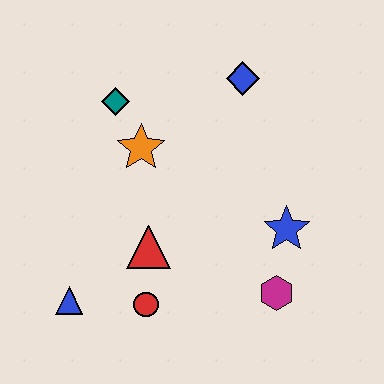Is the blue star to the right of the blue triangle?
Yes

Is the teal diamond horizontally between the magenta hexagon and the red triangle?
No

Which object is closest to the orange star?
The teal diamond is closest to the orange star.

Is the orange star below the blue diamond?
Yes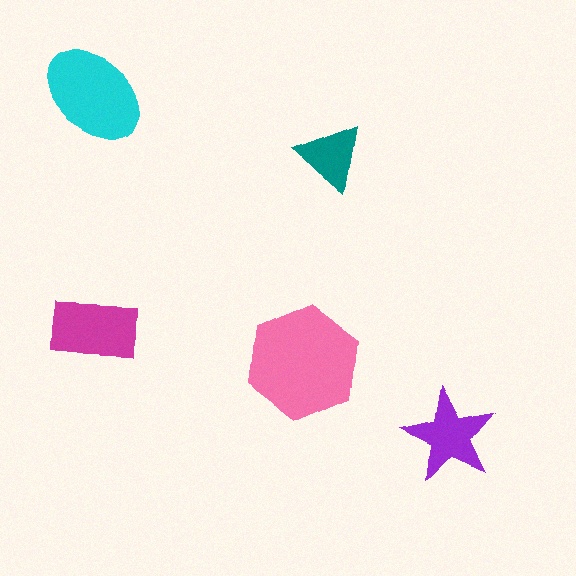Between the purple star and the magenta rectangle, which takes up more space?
The magenta rectangle.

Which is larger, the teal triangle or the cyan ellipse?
The cyan ellipse.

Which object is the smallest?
The teal triangle.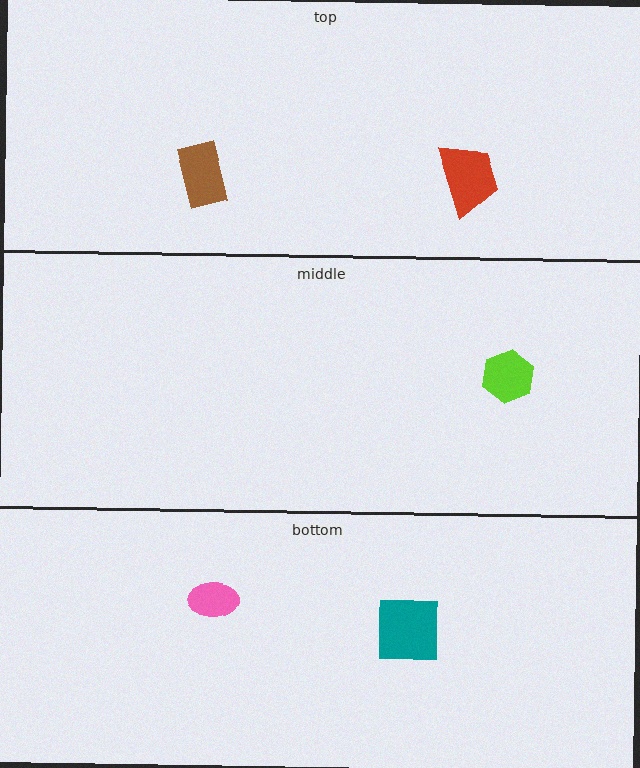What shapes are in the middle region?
The lime hexagon.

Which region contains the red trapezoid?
The top region.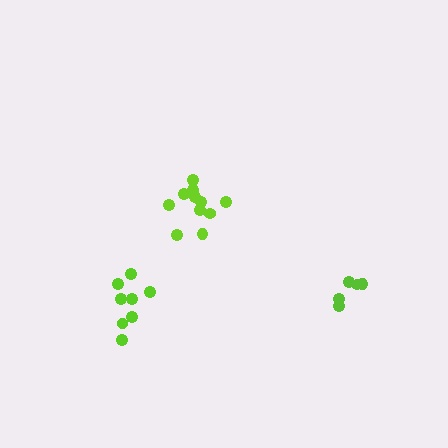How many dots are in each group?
Group 1: 11 dots, Group 2: 5 dots, Group 3: 8 dots (24 total).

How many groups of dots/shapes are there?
There are 3 groups.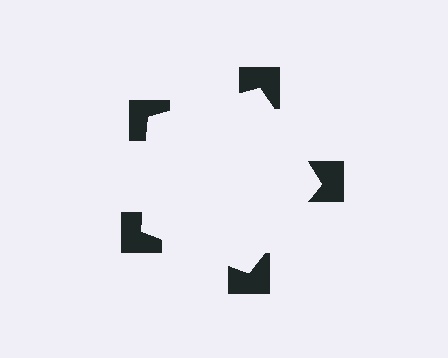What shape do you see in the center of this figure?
An illusory pentagon — its edges are inferred from the aligned wedge cuts in the notched squares, not physically drawn.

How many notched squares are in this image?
There are 5 — one at each vertex of the illusory pentagon.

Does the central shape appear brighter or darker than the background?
It typically appears slightly brighter than the background, even though no actual brightness change is drawn.